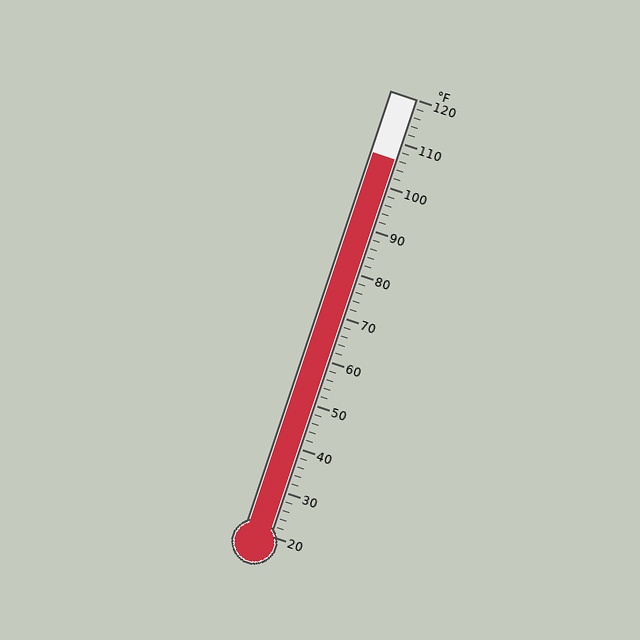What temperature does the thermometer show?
The thermometer shows approximately 106°F.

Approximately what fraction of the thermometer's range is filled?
The thermometer is filled to approximately 85% of its range.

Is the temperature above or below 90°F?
The temperature is above 90°F.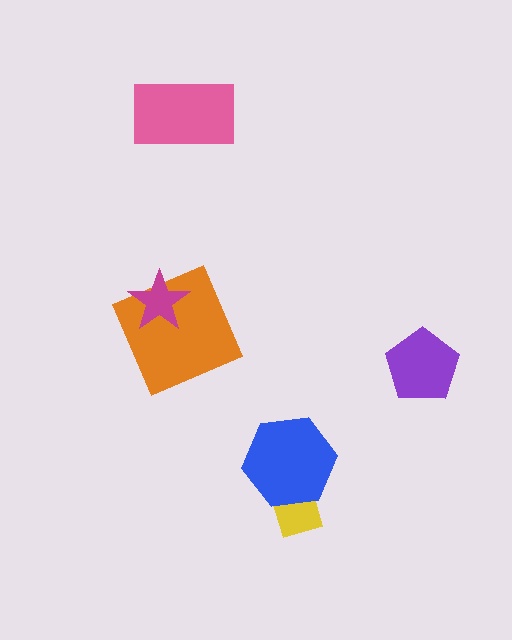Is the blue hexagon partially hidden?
No, no other shape covers it.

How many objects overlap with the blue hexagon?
1 object overlaps with the blue hexagon.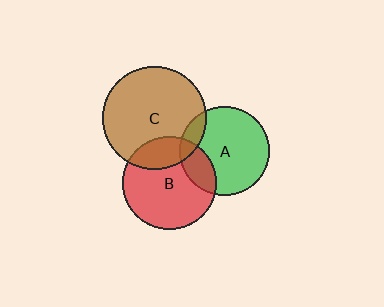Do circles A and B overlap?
Yes.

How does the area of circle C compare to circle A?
Approximately 1.3 times.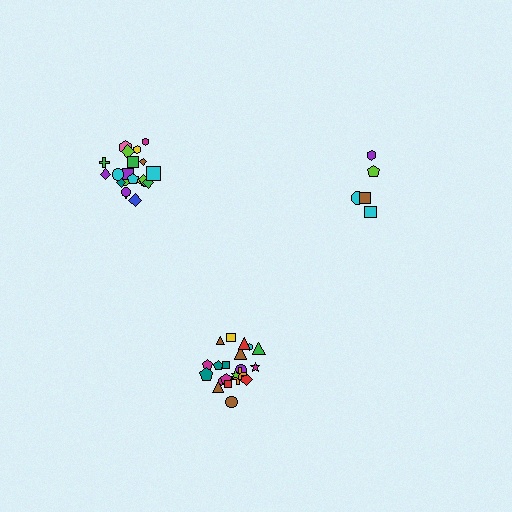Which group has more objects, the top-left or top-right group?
The top-left group.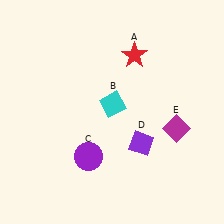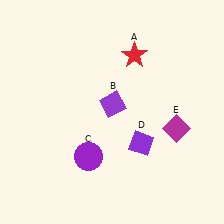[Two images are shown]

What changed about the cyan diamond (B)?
In Image 1, B is cyan. In Image 2, it changed to purple.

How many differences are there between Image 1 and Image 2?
There is 1 difference between the two images.